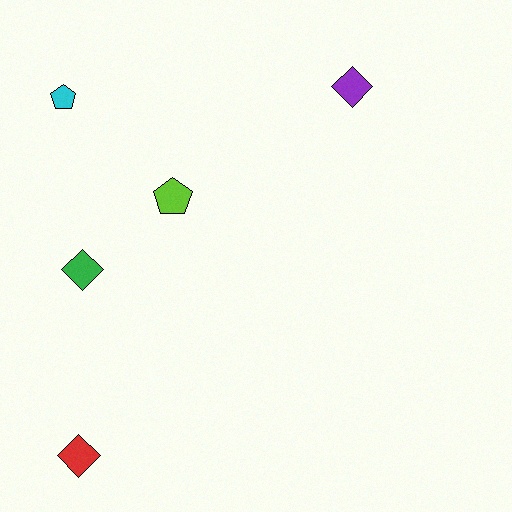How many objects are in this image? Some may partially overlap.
There are 5 objects.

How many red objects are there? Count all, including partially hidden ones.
There is 1 red object.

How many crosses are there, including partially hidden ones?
There are no crosses.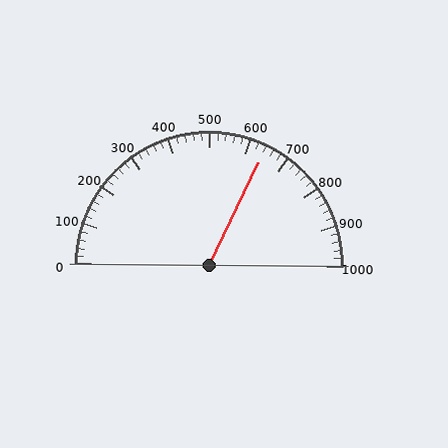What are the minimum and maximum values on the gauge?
The gauge ranges from 0 to 1000.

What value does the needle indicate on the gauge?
The needle indicates approximately 640.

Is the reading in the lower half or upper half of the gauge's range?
The reading is in the upper half of the range (0 to 1000).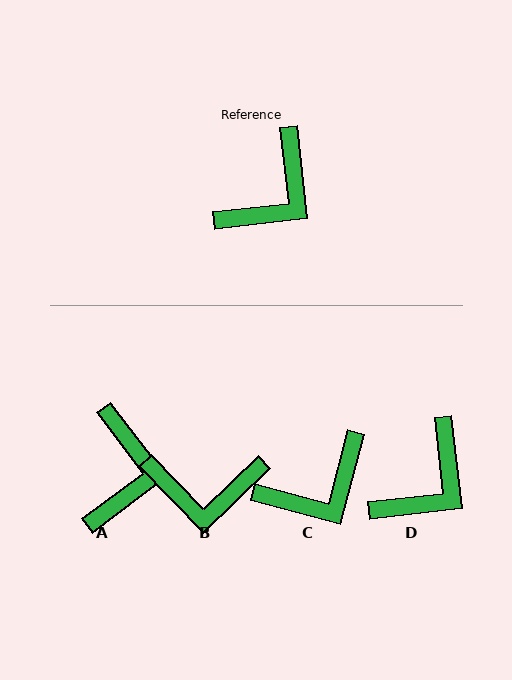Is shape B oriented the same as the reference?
No, it is off by about 52 degrees.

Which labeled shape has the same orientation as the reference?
D.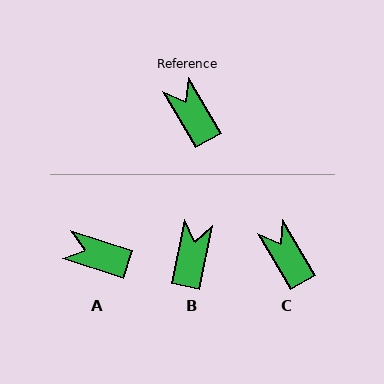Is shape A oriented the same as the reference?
No, it is off by about 42 degrees.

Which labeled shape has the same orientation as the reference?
C.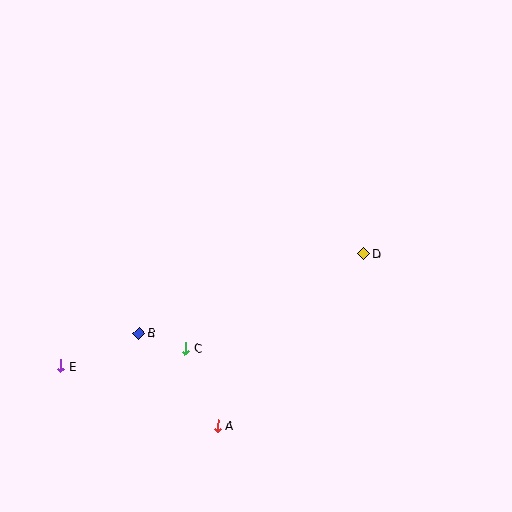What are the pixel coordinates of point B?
Point B is at (139, 333).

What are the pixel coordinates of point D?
Point D is at (364, 254).